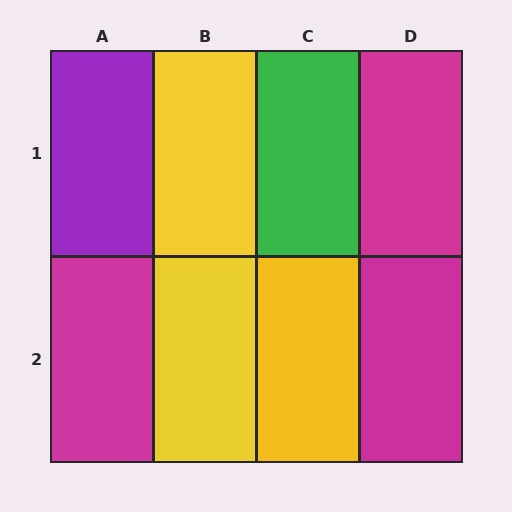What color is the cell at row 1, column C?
Green.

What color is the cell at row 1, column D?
Magenta.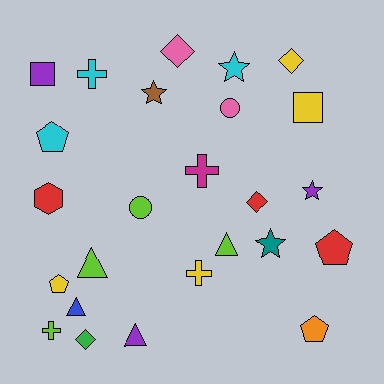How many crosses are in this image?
There are 4 crosses.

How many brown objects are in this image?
There is 1 brown object.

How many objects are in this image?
There are 25 objects.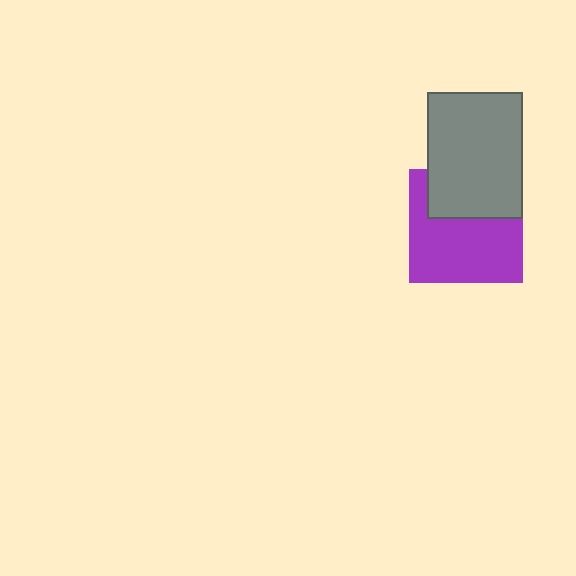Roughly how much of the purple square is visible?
About half of it is visible (roughly 63%).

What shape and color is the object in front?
The object in front is a gray rectangle.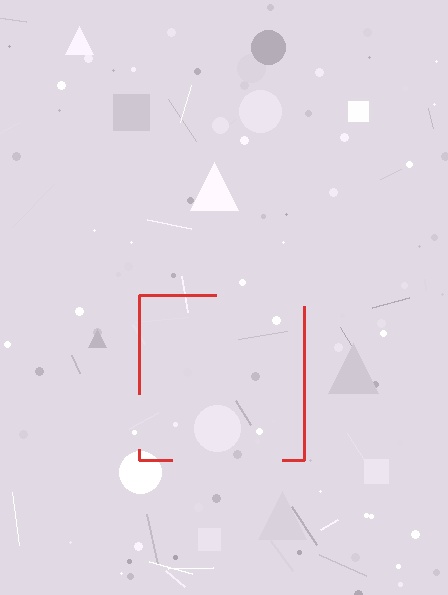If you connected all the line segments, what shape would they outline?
They would outline a square.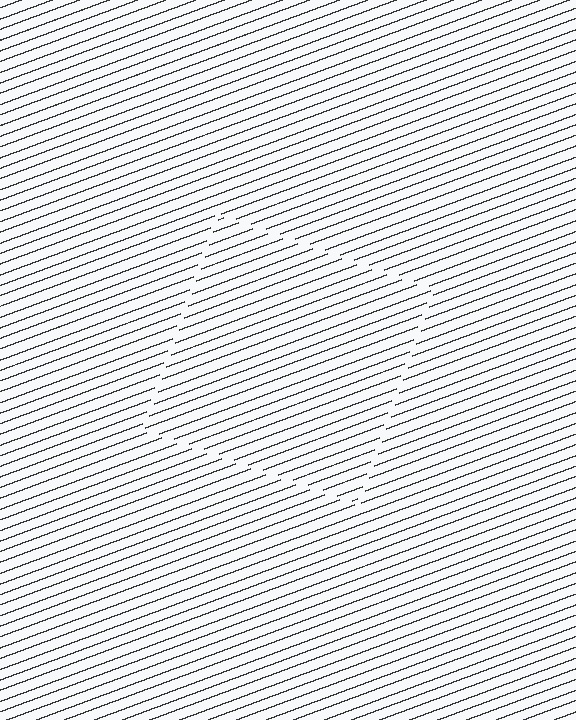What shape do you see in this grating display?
An illusory square. The interior of the shape contains the same grating, shifted by half a period — the contour is defined by the phase discontinuity where line-ends from the inner and outer gratings abut.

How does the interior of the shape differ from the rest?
The interior of the shape contains the same grating, shifted by half a period — the contour is defined by the phase discontinuity where line-ends from the inner and outer gratings abut.